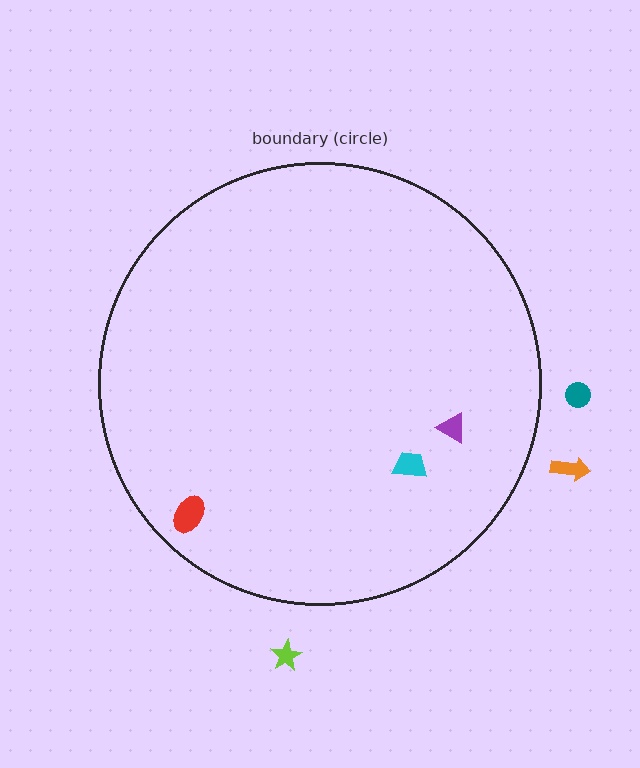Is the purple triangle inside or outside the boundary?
Inside.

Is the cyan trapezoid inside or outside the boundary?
Inside.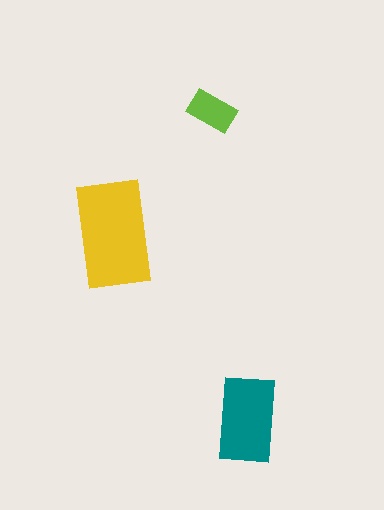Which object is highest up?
The lime rectangle is topmost.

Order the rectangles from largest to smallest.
the yellow one, the teal one, the lime one.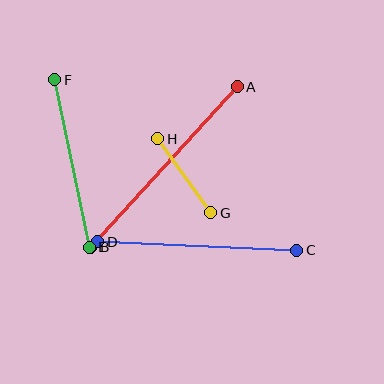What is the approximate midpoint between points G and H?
The midpoint is at approximately (184, 176) pixels.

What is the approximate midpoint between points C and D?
The midpoint is at approximately (197, 246) pixels.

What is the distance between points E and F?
The distance is approximately 171 pixels.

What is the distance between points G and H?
The distance is approximately 91 pixels.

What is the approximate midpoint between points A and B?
The midpoint is at approximately (164, 167) pixels.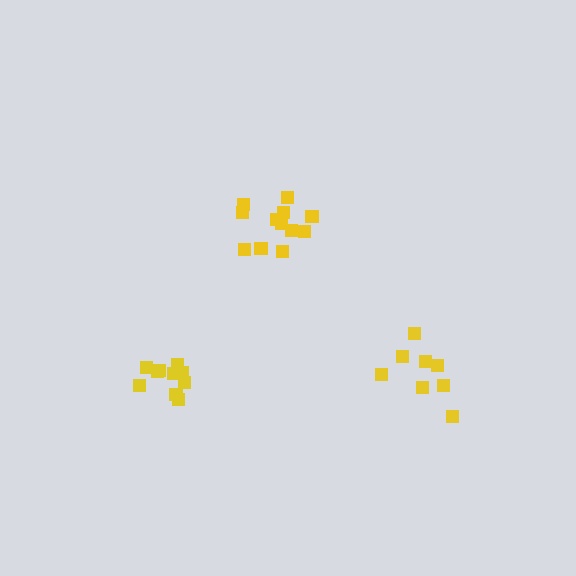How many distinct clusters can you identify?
There are 3 distinct clusters.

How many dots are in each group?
Group 1: 10 dots, Group 2: 8 dots, Group 3: 12 dots (30 total).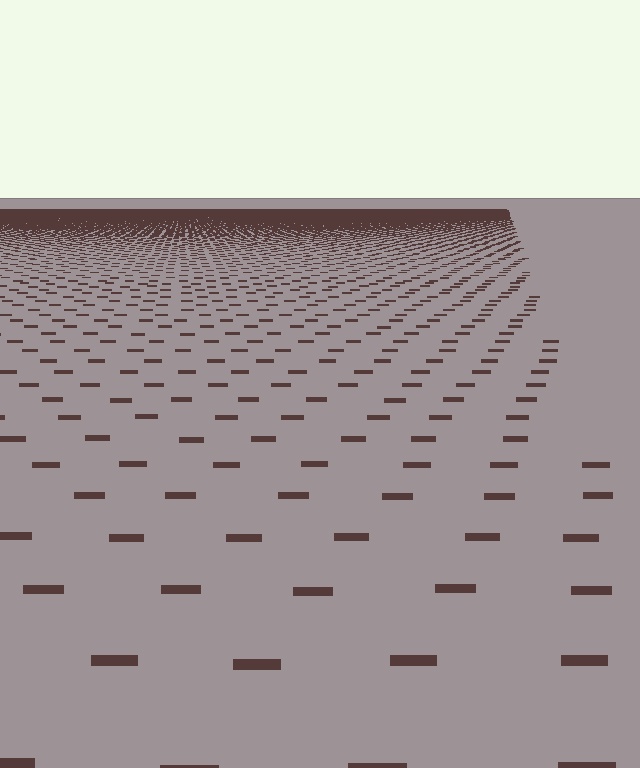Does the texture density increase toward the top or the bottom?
Density increases toward the top.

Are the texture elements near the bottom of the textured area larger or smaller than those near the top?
Larger. Near the bottom, elements are closer to the viewer and appear at a bigger on-screen size.